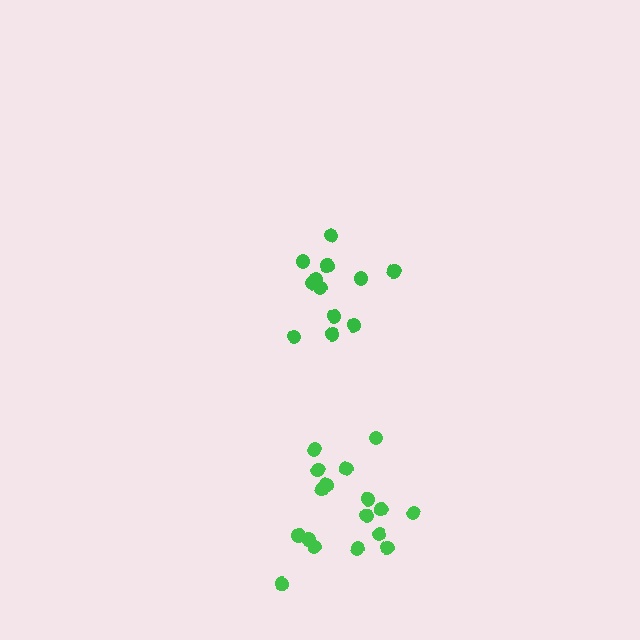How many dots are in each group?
Group 1: 17 dots, Group 2: 12 dots (29 total).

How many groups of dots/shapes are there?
There are 2 groups.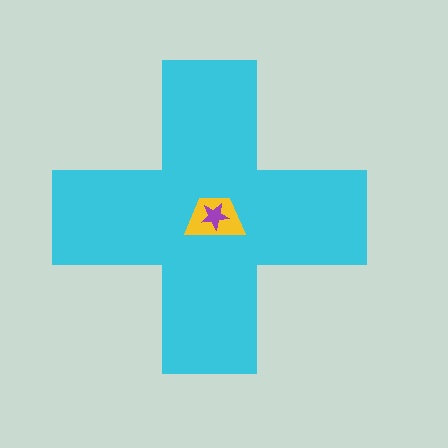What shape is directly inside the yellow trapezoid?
The purple star.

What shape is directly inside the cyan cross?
The yellow trapezoid.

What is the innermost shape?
The purple star.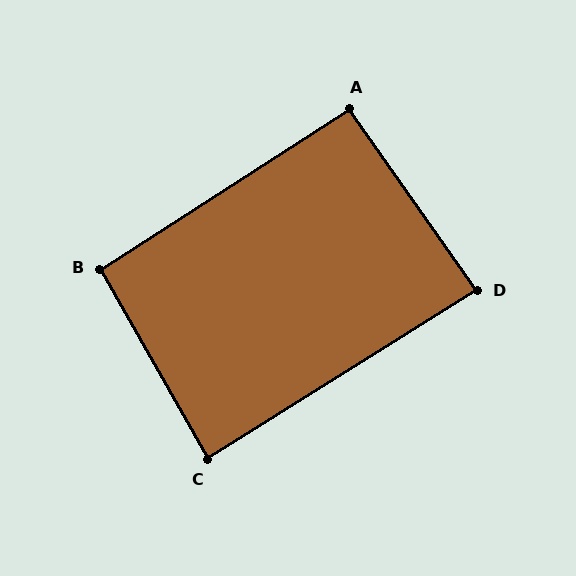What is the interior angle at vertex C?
Approximately 88 degrees (approximately right).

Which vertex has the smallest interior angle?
D, at approximately 87 degrees.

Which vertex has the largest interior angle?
B, at approximately 93 degrees.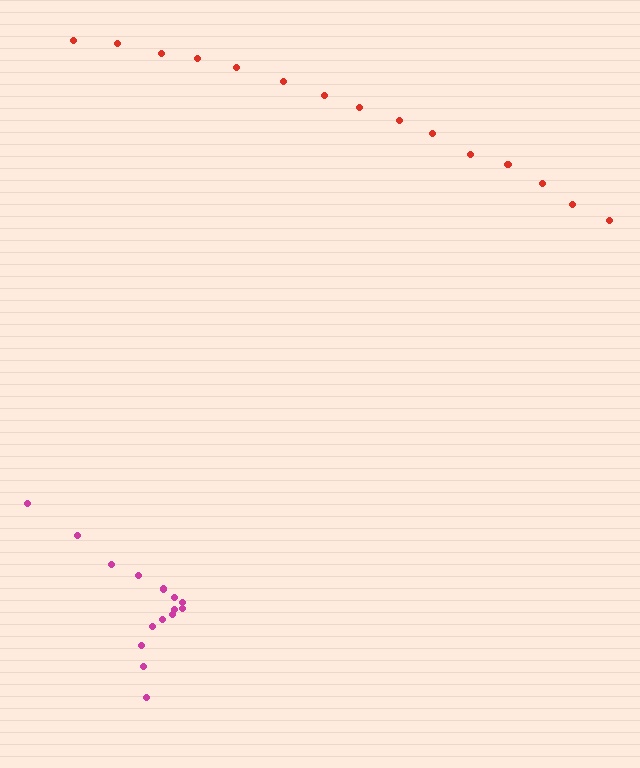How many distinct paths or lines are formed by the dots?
There are 2 distinct paths.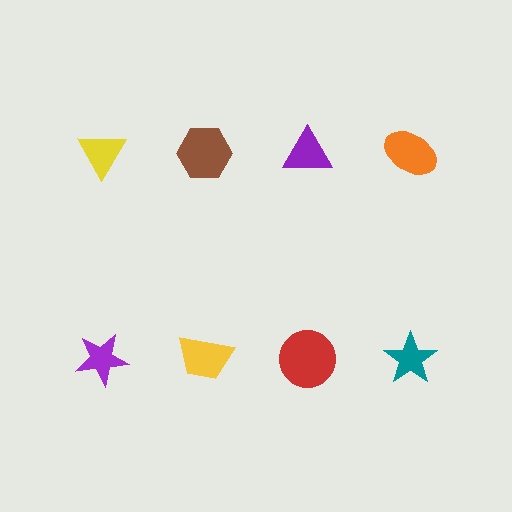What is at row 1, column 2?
A brown hexagon.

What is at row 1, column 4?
An orange ellipse.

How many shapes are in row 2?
4 shapes.